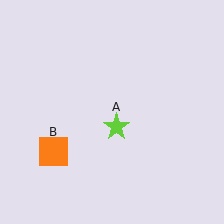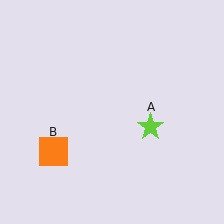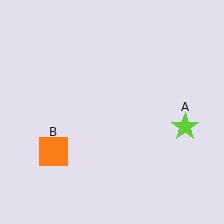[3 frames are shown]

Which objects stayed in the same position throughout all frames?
Orange square (object B) remained stationary.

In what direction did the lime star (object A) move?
The lime star (object A) moved right.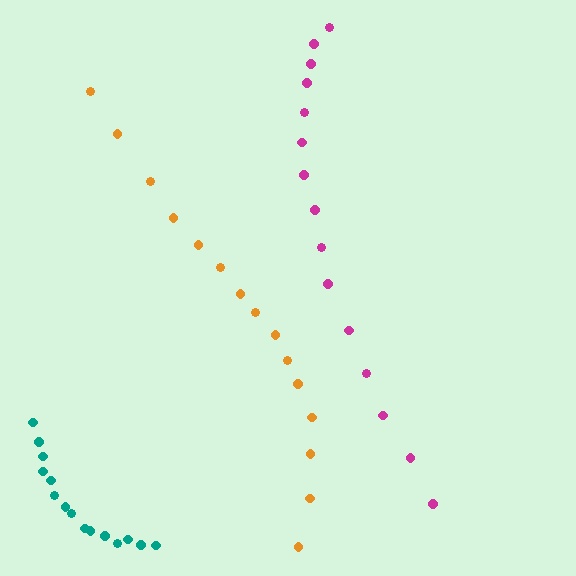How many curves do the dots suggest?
There are 3 distinct paths.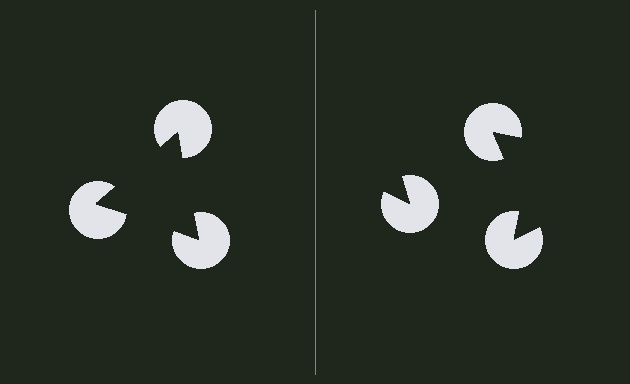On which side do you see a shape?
An illusory triangle appears on the left side. On the right side the wedge cuts are rotated, so no coherent shape forms.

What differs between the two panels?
The pac-man discs are positioned identically on both sides; only the wedge orientations differ. On the left they align to a triangle; on the right they are misaligned.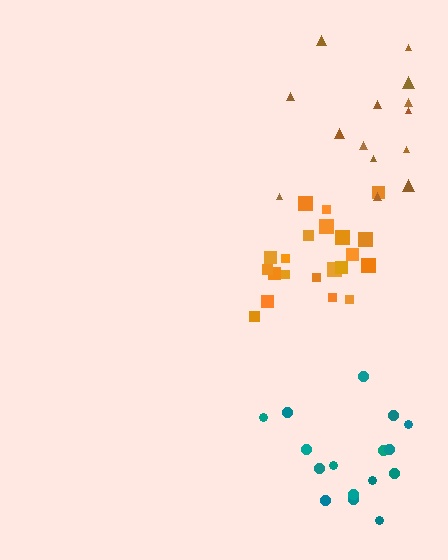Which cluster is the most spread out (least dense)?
Brown.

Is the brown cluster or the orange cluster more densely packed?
Orange.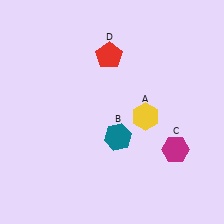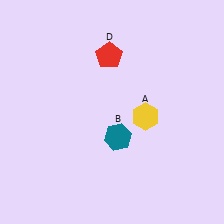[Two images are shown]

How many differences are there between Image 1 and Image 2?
There is 1 difference between the two images.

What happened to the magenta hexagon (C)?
The magenta hexagon (C) was removed in Image 2. It was in the bottom-right area of Image 1.